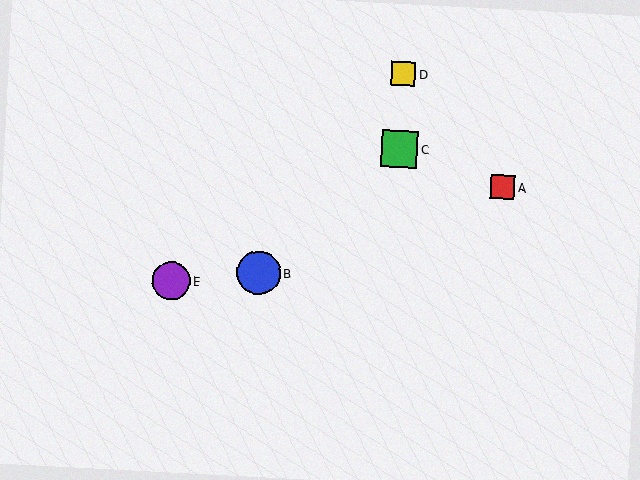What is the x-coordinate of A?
Object A is at x≈503.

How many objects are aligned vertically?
2 objects (C, D) are aligned vertically.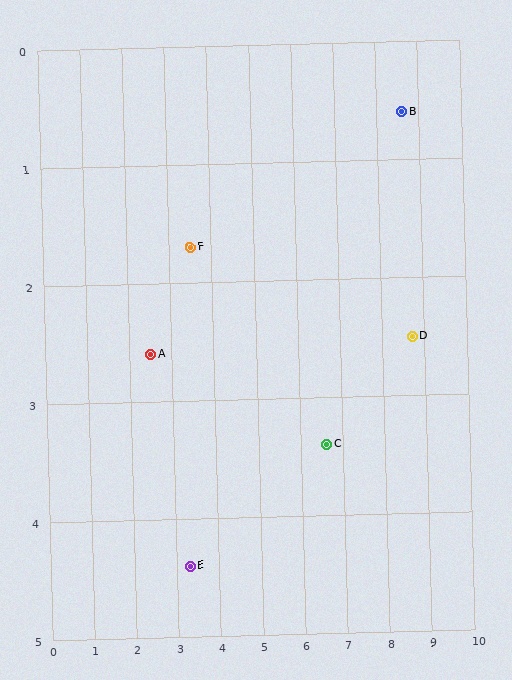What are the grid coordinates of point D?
Point D is at approximately (8.7, 2.5).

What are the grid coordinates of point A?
Point A is at approximately (2.5, 2.6).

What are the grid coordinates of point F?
Point F is at approximately (3.5, 1.7).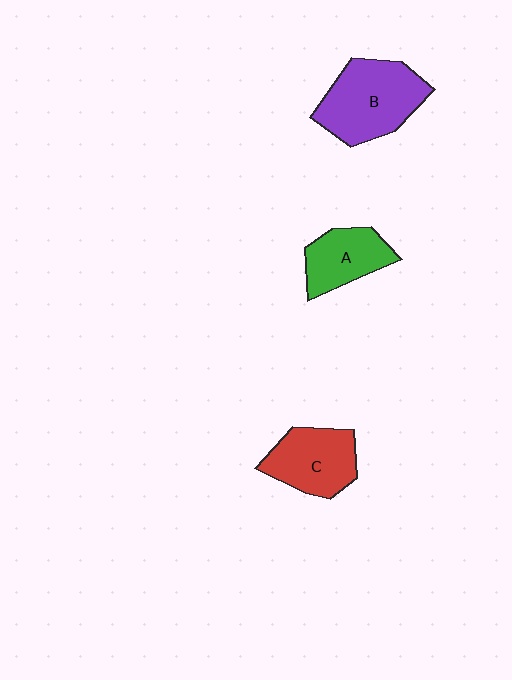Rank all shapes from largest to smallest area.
From largest to smallest: B (purple), C (red), A (green).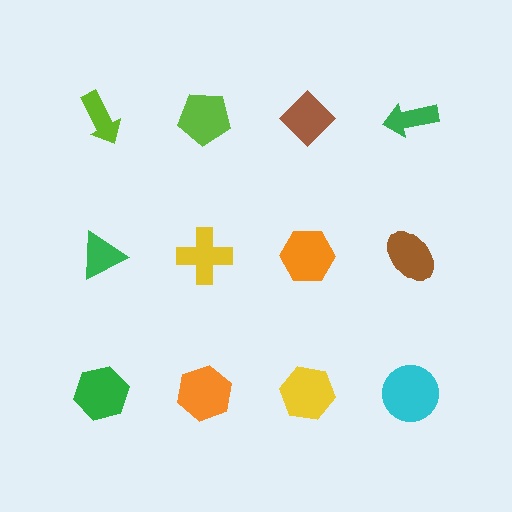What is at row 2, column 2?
A yellow cross.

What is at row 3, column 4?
A cyan circle.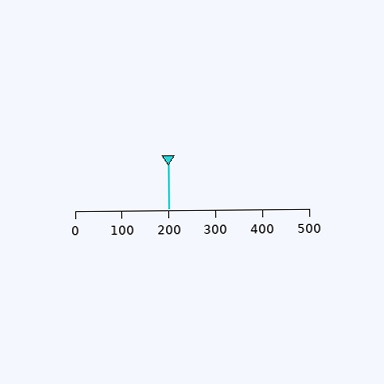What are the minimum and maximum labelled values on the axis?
The axis runs from 0 to 500.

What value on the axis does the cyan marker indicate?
The marker indicates approximately 200.